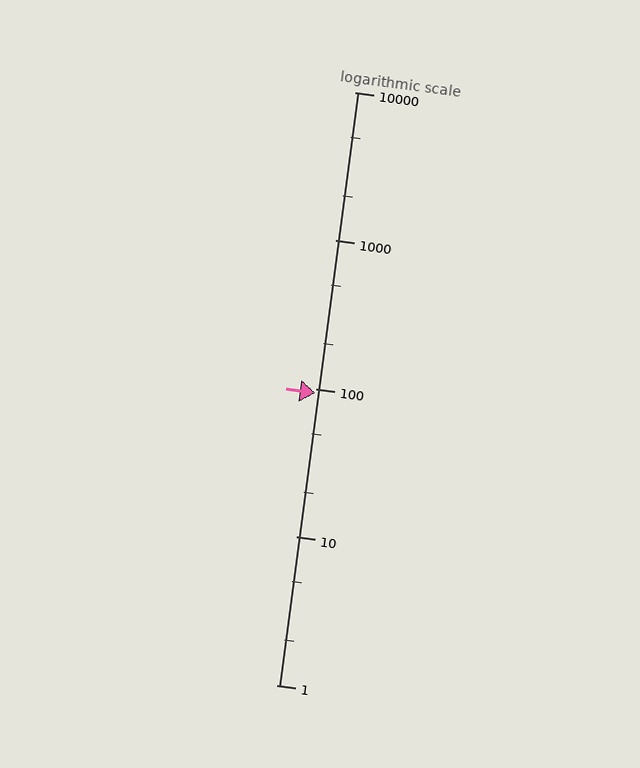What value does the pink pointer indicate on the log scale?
The pointer indicates approximately 94.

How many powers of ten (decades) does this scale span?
The scale spans 4 decades, from 1 to 10000.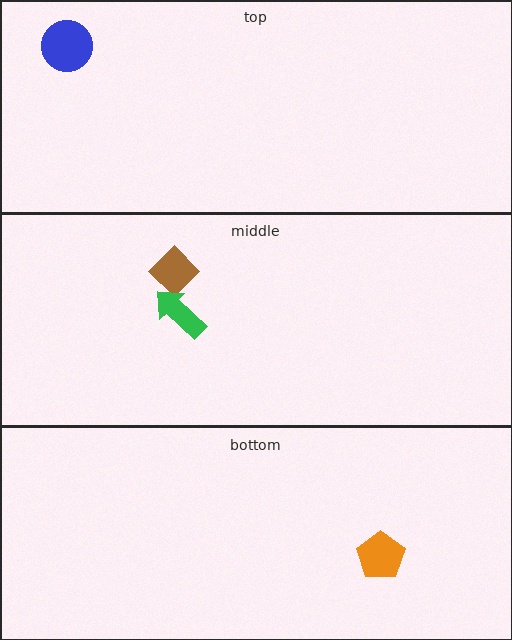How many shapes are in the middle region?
2.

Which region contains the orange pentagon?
The bottom region.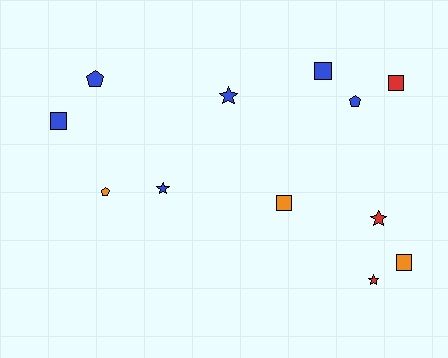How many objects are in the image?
There are 12 objects.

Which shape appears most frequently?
Square, with 5 objects.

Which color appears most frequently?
Blue, with 6 objects.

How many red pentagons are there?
There are no red pentagons.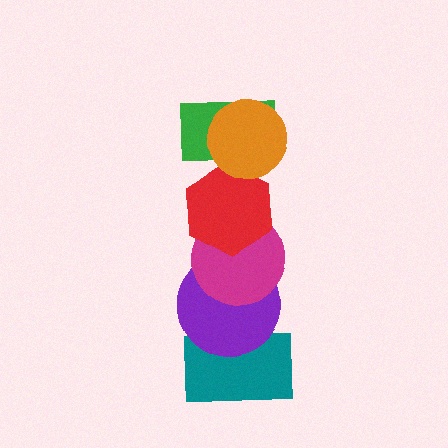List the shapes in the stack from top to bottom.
From top to bottom: the orange circle, the green rectangle, the red hexagon, the magenta circle, the purple circle, the teal rectangle.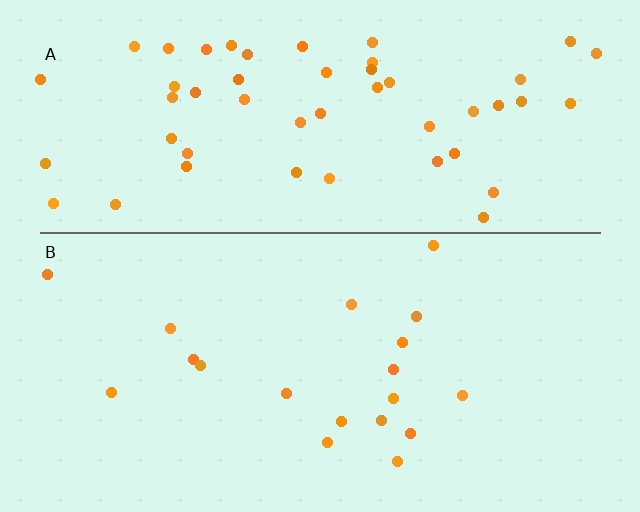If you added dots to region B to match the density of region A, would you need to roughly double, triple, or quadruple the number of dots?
Approximately triple.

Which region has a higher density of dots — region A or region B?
A (the top).